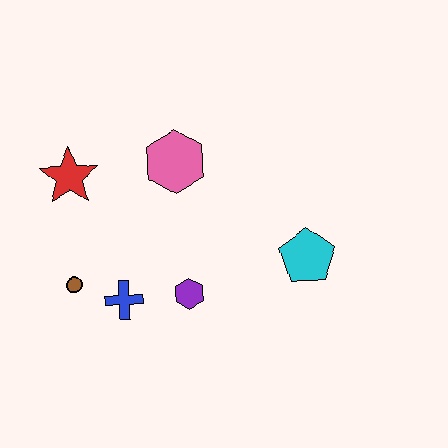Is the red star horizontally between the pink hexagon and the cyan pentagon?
No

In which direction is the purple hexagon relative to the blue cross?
The purple hexagon is to the right of the blue cross.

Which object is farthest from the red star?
The cyan pentagon is farthest from the red star.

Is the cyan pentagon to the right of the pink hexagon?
Yes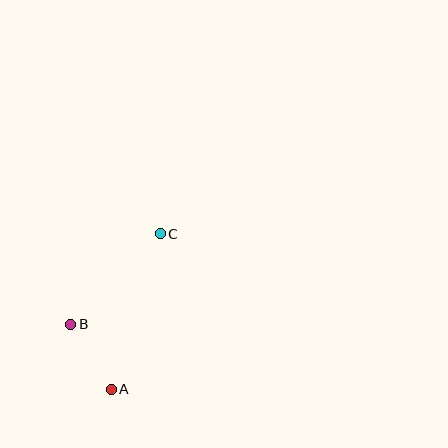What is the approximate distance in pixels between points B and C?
The distance between B and C is approximately 128 pixels.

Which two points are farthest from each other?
Points A and C are farthest from each other.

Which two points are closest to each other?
Points A and B are closest to each other.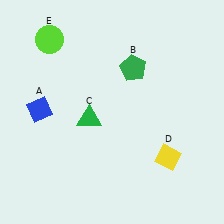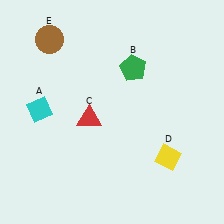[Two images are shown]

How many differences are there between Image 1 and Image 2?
There are 3 differences between the two images.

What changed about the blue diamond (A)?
In Image 1, A is blue. In Image 2, it changed to cyan.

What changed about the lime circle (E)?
In Image 1, E is lime. In Image 2, it changed to brown.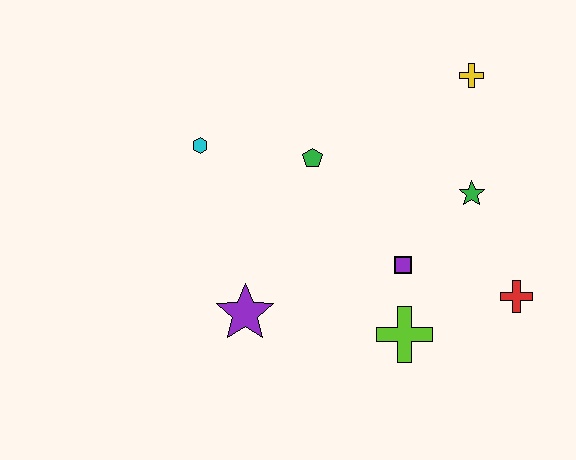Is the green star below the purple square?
No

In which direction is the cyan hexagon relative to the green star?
The cyan hexagon is to the left of the green star.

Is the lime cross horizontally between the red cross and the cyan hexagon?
Yes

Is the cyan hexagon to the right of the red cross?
No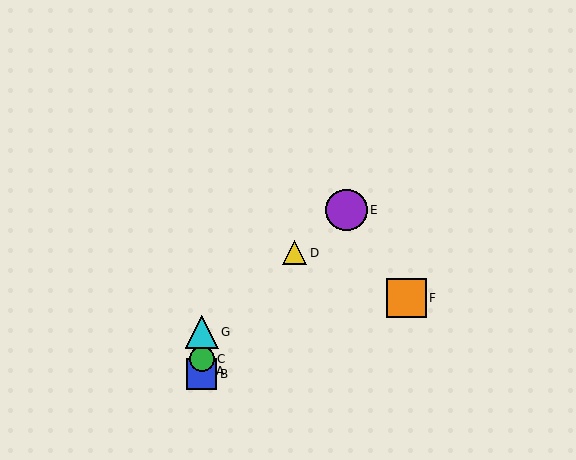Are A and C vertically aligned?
Yes, both are at x≈202.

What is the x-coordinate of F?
Object F is at x≈406.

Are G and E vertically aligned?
No, G is at x≈202 and E is at x≈347.